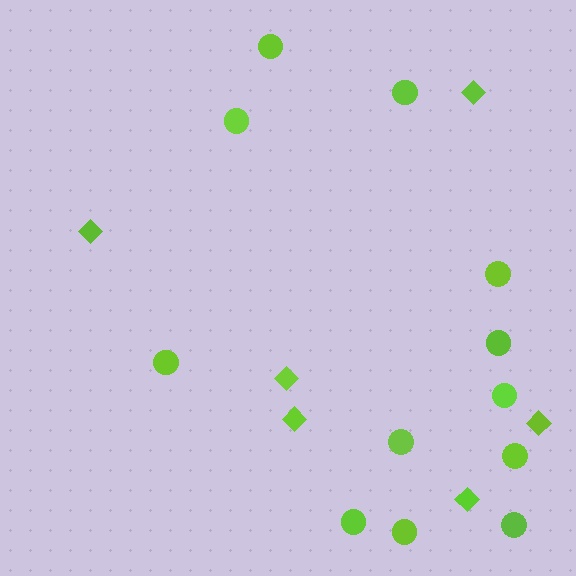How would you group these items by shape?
There are 2 groups: one group of diamonds (6) and one group of circles (12).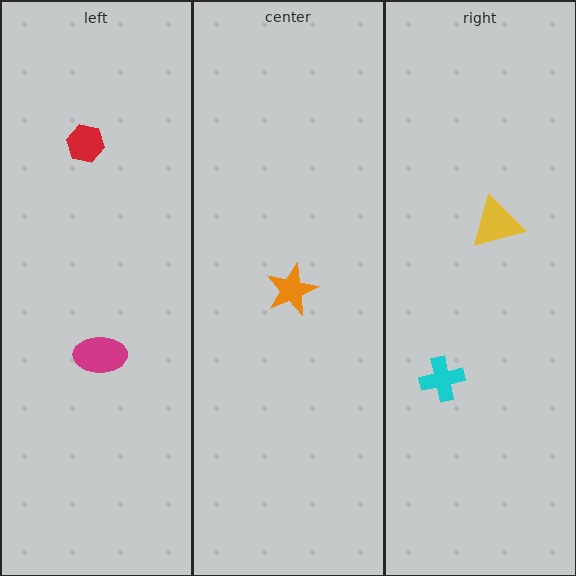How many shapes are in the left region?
2.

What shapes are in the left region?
The red hexagon, the magenta ellipse.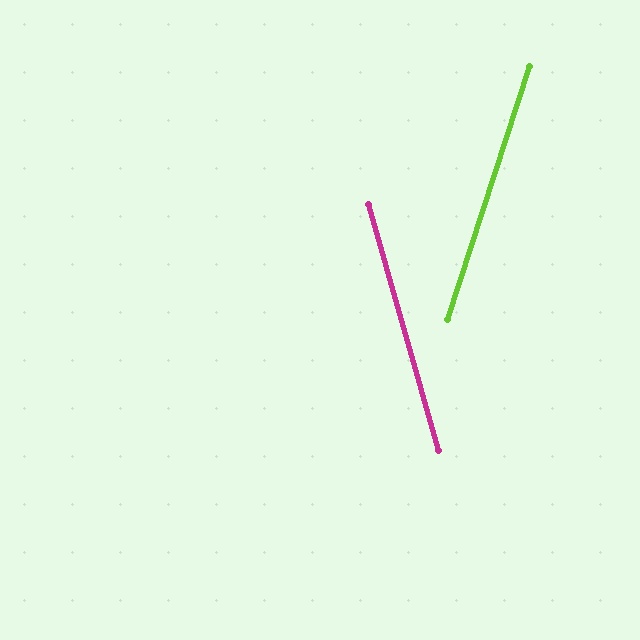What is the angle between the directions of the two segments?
Approximately 34 degrees.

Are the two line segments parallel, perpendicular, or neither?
Neither parallel nor perpendicular — they differ by about 34°.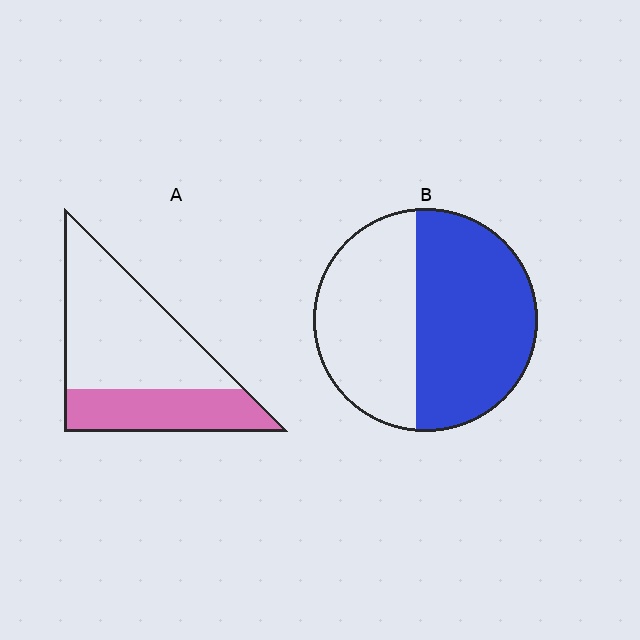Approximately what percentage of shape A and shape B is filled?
A is approximately 35% and B is approximately 55%.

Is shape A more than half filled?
No.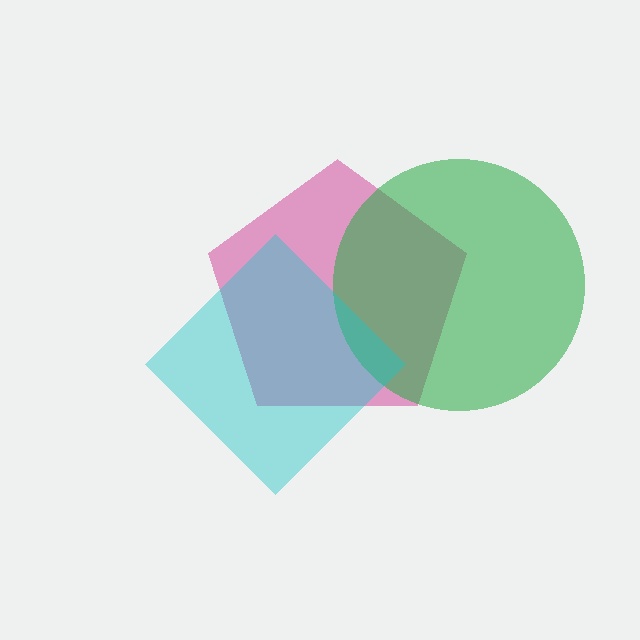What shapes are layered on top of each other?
The layered shapes are: a magenta pentagon, a green circle, a cyan diamond.